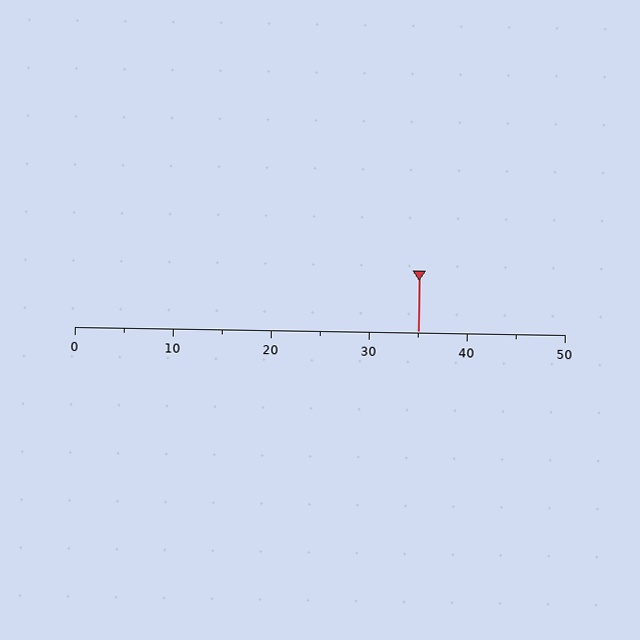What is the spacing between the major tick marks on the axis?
The major ticks are spaced 10 apart.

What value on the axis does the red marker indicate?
The marker indicates approximately 35.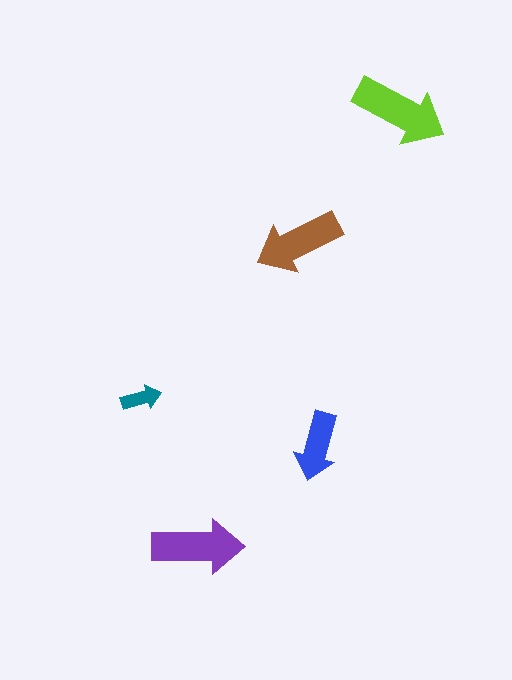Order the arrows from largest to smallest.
the lime one, the purple one, the brown one, the blue one, the teal one.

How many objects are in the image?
There are 5 objects in the image.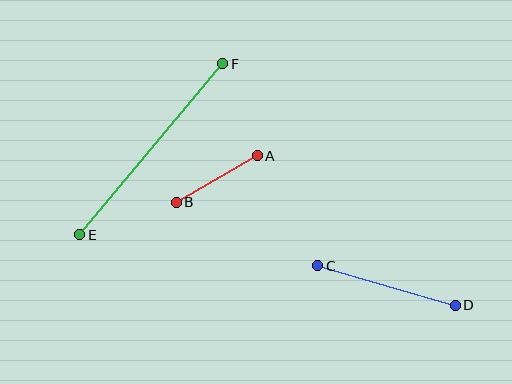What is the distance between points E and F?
The distance is approximately 223 pixels.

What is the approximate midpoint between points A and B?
The midpoint is at approximately (217, 179) pixels.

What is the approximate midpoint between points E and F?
The midpoint is at approximately (151, 149) pixels.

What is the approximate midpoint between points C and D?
The midpoint is at approximately (387, 286) pixels.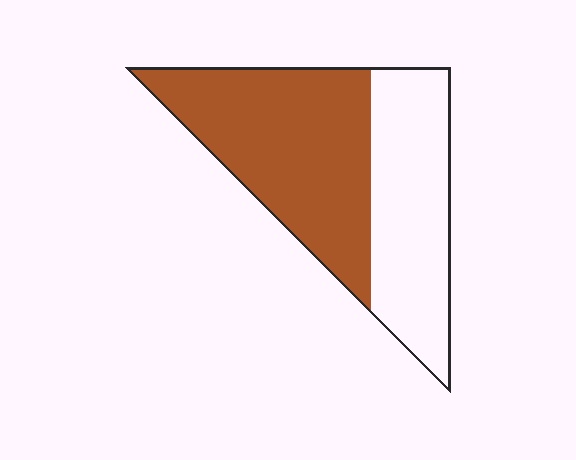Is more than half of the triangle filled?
Yes.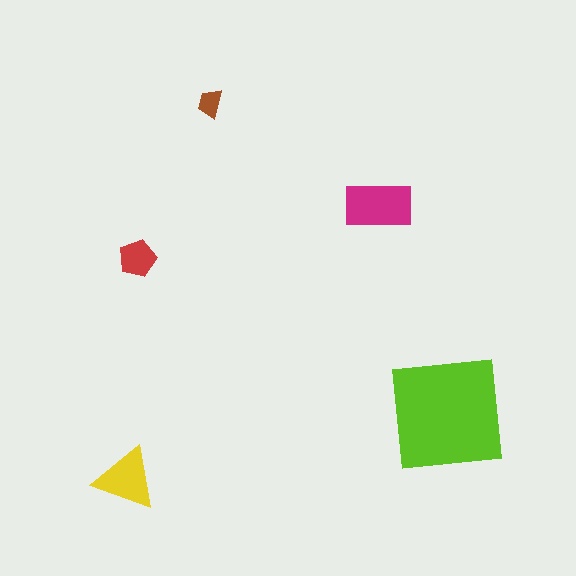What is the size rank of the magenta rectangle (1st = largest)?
2nd.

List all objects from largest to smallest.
The lime square, the magenta rectangle, the yellow triangle, the red pentagon, the brown trapezoid.